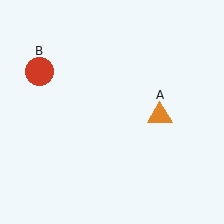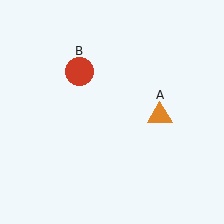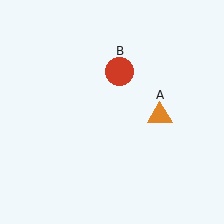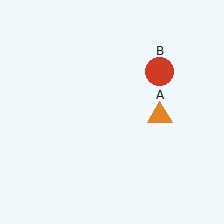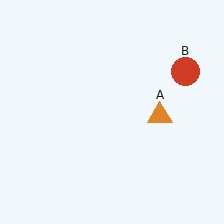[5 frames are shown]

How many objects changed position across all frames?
1 object changed position: red circle (object B).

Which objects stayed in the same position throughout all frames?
Orange triangle (object A) remained stationary.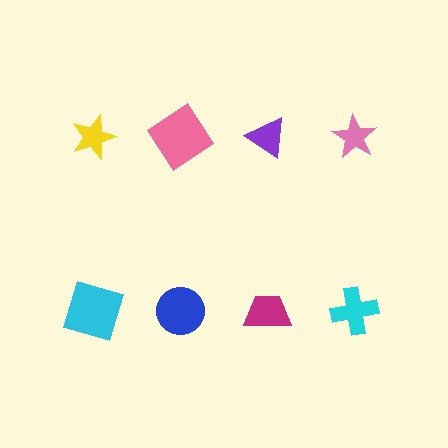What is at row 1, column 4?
A pink star.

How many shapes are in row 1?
4 shapes.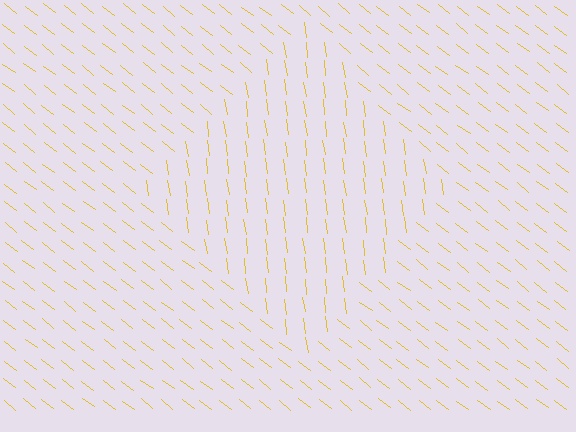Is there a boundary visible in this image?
Yes, there is a texture boundary formed by a change in line orientation.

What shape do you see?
I see a diamond.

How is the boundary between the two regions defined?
The boundary is defined purely by a change in line orientation (approximately 45 degrees difference). All lines are the same color and thickness.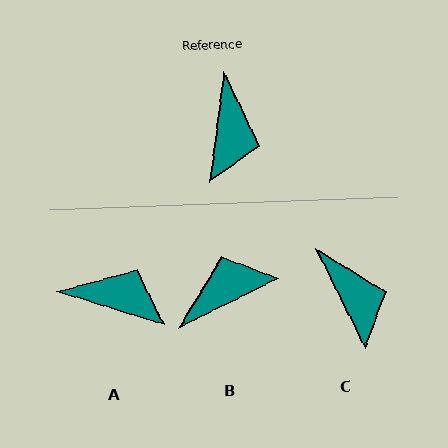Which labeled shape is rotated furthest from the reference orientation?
B, about 124 degrees away.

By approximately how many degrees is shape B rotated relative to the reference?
Approximately 124 degrees counter-clockwise.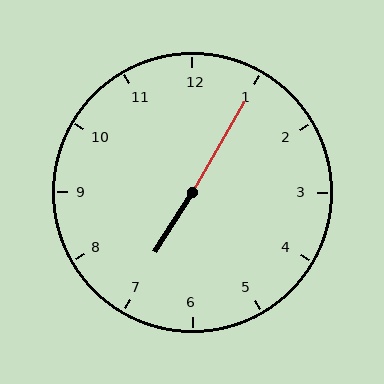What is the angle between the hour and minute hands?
Approximately 178 degrees.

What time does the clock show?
7:05.